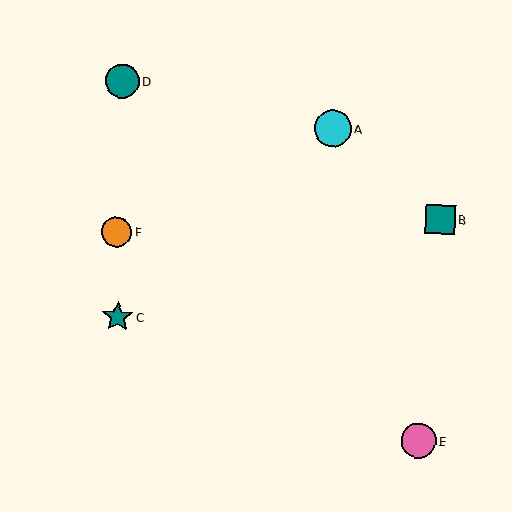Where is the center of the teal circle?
The center of the teal circle is at (123, 81).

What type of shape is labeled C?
Shape C is a teal star.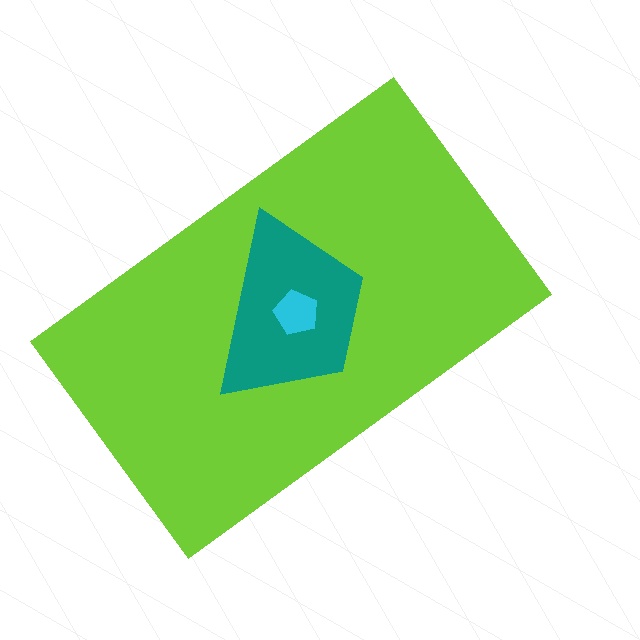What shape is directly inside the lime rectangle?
The teal trapezoid.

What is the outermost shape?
The lime rectangle.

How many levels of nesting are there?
3.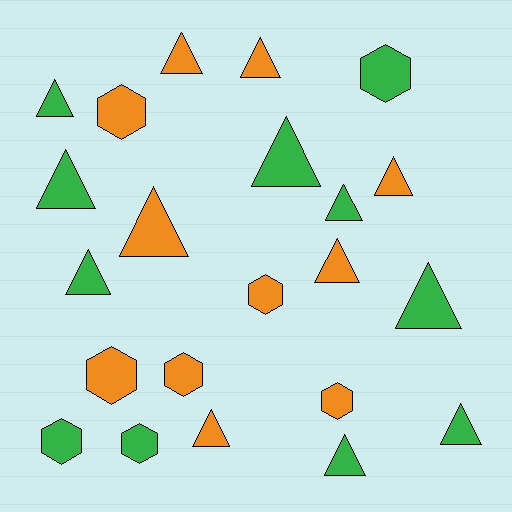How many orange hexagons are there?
There are 5 orange hexagons.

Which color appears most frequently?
Orange, with 11 objects.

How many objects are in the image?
There are 22 objects.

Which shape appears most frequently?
Triangle, with 14 objects.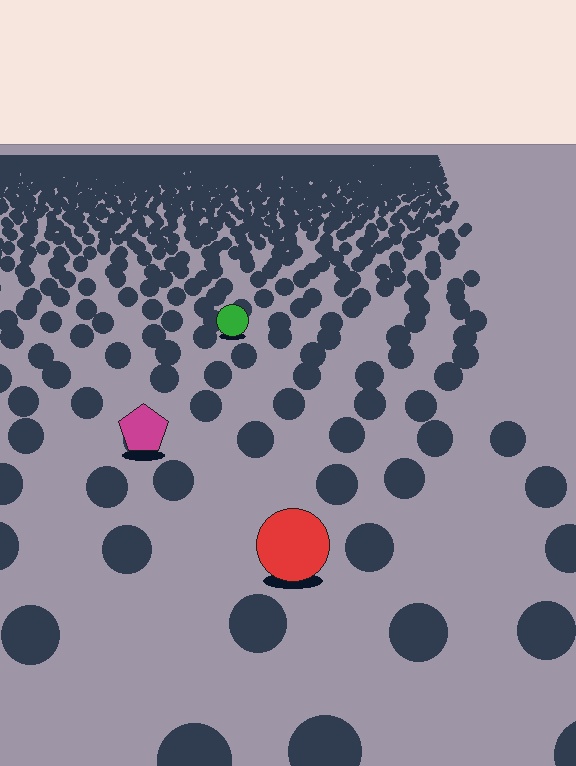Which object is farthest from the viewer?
The green circle is farthest from the viewer. It appears smaller and the ground texture around it is denser.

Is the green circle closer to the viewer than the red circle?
No. The red circle is closer — you can tell from the texture gradient: the ground texture is coarser near it.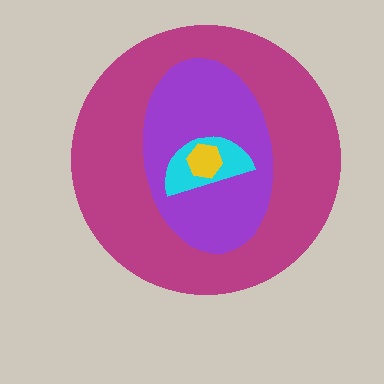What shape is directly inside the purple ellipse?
The cyan semicircle.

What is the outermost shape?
The magenta circle.